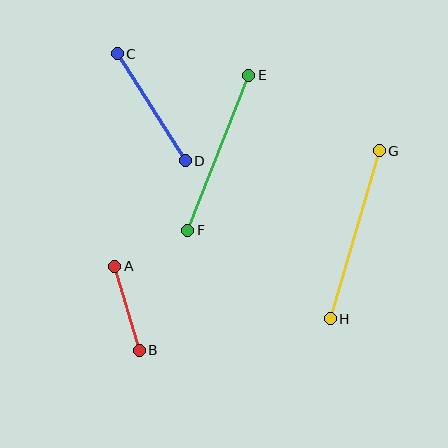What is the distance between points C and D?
The distance is approximately 127 pixels.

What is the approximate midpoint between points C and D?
The midpoint is at approximately (151, 107) pixels.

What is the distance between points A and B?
The distance is approximately 87 pixels.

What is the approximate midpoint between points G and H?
The midpoint is at approximately (355, 235) pixels.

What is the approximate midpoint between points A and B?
The midpoint is at approximately (127, 308) pixels.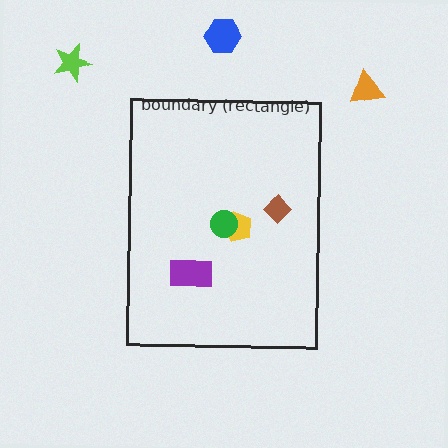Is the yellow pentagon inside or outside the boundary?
Inside.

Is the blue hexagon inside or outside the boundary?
Outside.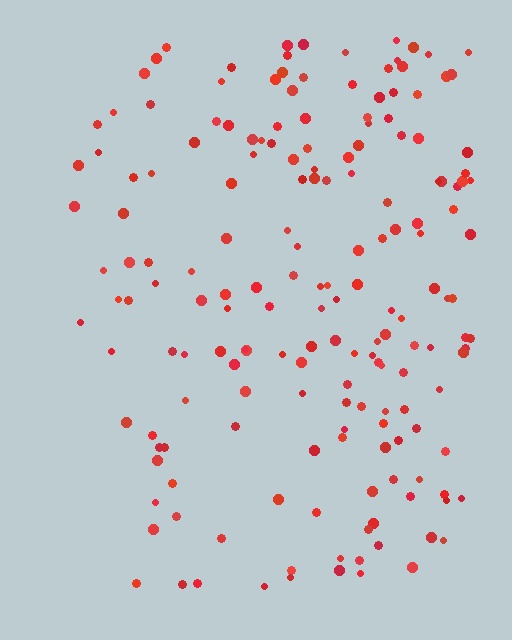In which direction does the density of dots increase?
From left to right, with the right side densest.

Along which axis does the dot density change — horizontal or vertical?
Horizontal.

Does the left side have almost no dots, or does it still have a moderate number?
Still a moderate number, just noticeably fewer than the right.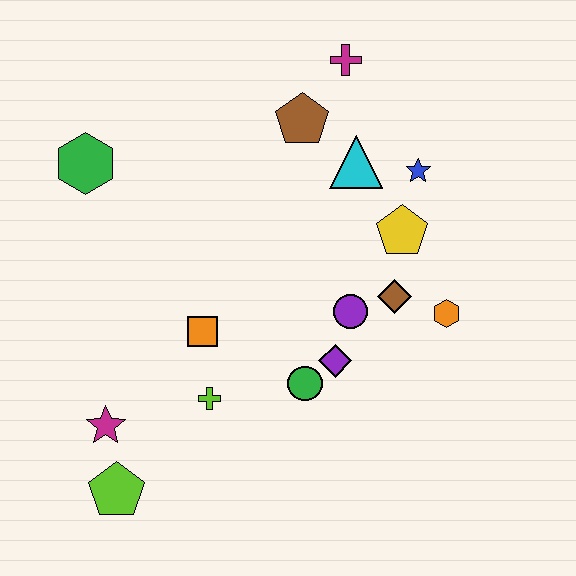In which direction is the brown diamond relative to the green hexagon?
The brown diamond is to the right of the green hexagon.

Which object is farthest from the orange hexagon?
The green hexagon is farthest from the orange hexagon.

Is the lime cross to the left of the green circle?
Yes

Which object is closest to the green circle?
The purple diamond is closest to the green circle.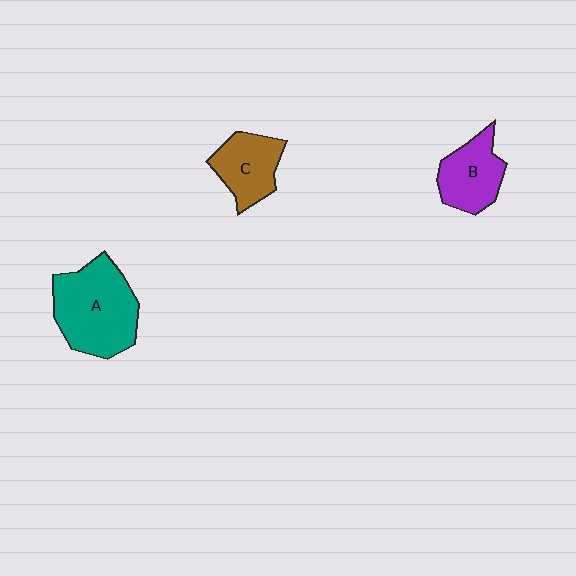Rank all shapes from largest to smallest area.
From largest to smallest: A (teal), B (purple), C (brown).